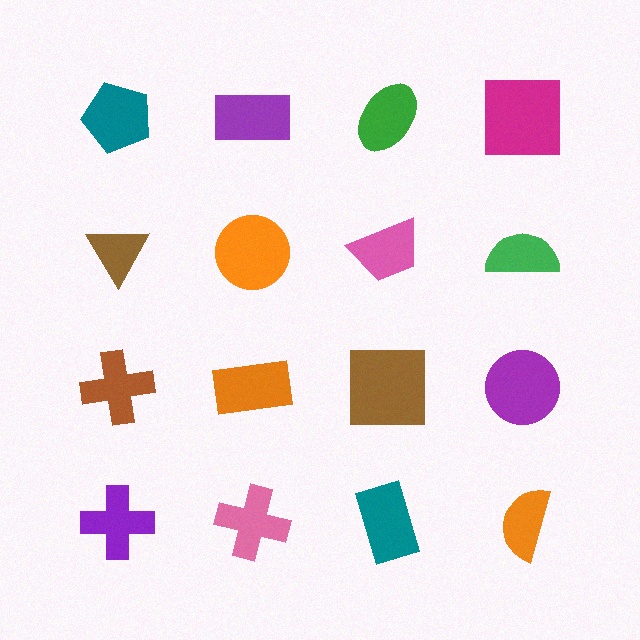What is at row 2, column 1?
A brown triangle.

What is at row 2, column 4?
A green semicircle.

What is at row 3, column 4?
A purple circle.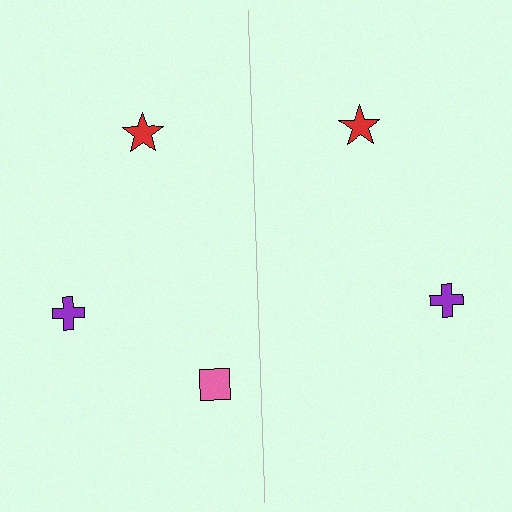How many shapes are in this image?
There are 5 shapes in this image.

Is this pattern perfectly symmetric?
No, the pattern is not perfectly symmetric. A pink square is missing from the right side.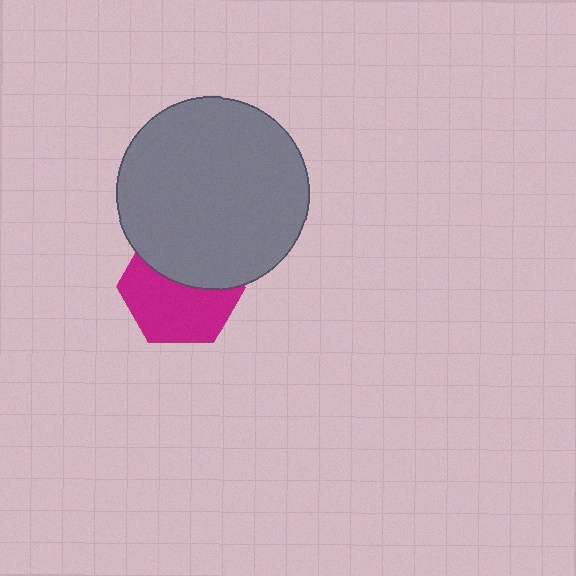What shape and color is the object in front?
The object in front is a gray circle.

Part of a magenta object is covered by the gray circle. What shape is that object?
It is a hexagon.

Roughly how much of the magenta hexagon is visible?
About half of it is visible (roughly 58%).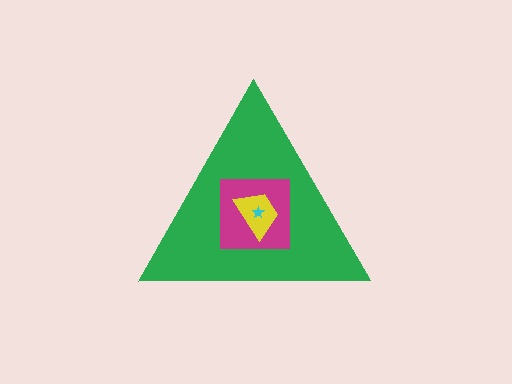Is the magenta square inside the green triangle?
Yes.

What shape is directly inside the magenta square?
The yellow trapezoid.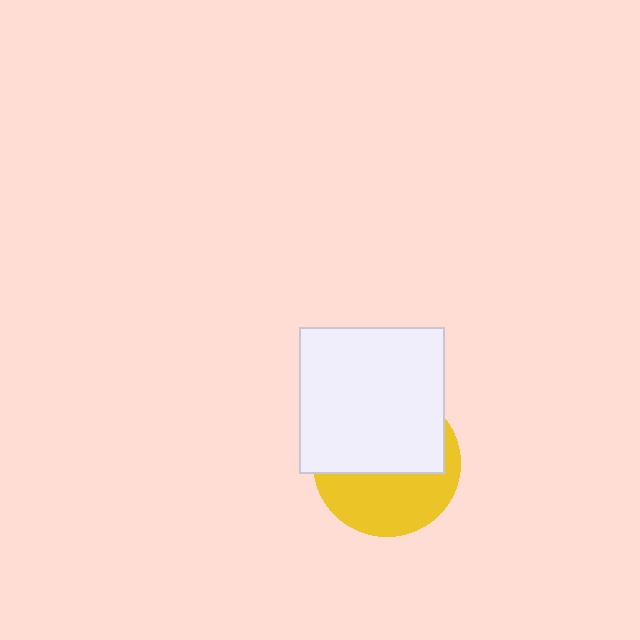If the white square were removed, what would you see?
You would see the complete yellow circle.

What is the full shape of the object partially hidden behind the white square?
The partially hidden object is a yellow circle.